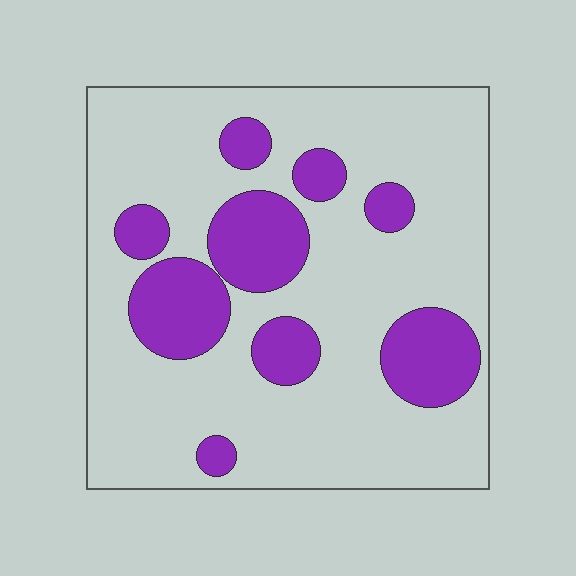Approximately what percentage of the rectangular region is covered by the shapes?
Approximately 25%.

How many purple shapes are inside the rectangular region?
9.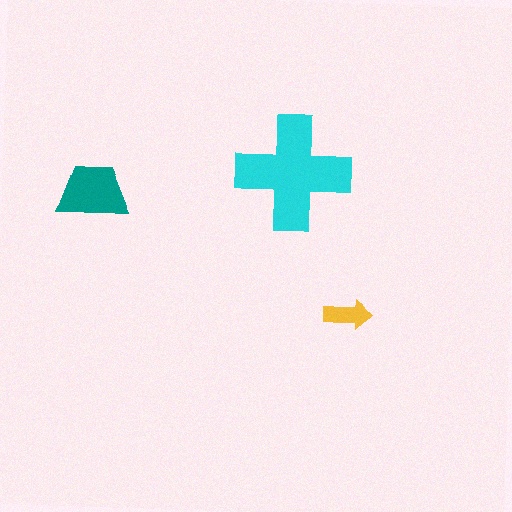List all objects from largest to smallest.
The cyan cross, the teal trapezoid, the yellow arrow.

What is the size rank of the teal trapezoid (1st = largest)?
2nd.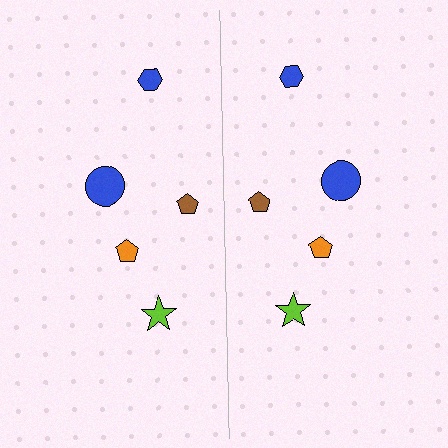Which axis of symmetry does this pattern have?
The pattern has a vertical axis of symmetry running through the center of the image.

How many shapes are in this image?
There are 10 shapes in this image.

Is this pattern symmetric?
Yes, this pattern has bilateral (reflection) symmetry.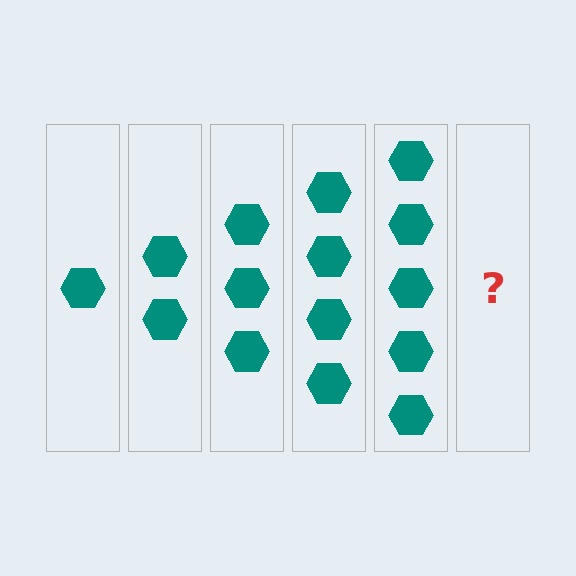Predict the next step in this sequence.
The next step is 6 hexagons.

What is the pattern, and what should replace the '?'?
The pattern is that each step adds one more hexagon. The '?' should be 6 hexagons.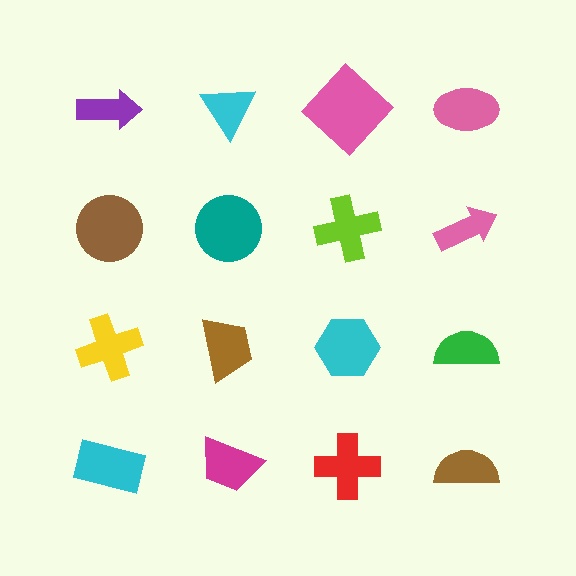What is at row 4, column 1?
A cyan rectangle.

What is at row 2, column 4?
A pink arrow.